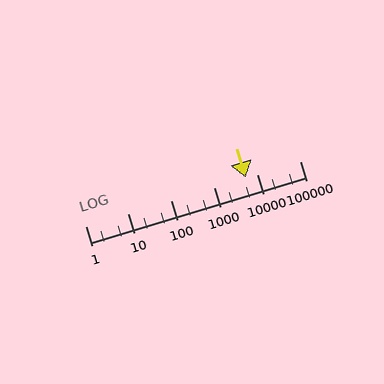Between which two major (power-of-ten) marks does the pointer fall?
The pointer is between 1000 and 10000.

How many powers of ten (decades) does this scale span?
The scale spans 5 decades, from 1 to 100000.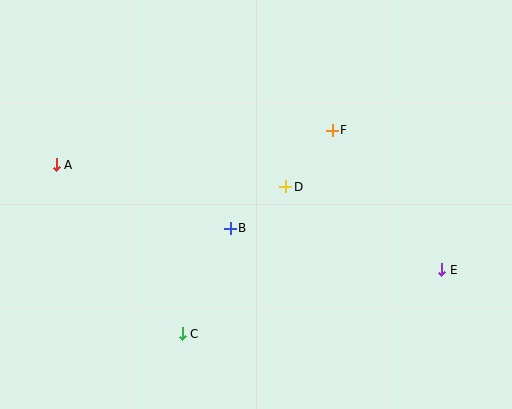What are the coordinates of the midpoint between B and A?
The midpoint between B and A is at (143, 197).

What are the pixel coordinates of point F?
Point F is at (332, 130).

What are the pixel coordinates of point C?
Point C is at (182, 334).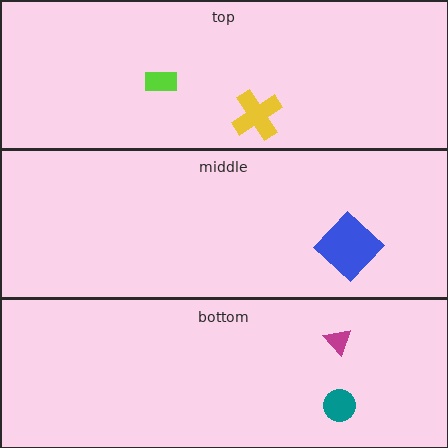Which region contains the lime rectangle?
The top region.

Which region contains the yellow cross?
The top region.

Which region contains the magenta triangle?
The bottom region.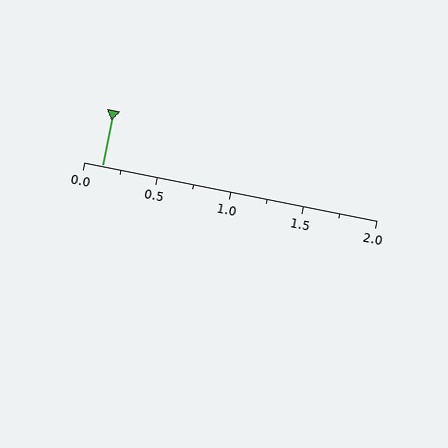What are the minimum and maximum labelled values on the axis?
The axis runs from 0.0 to 2.0.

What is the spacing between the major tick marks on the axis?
The major ticks are spaced 0.5 apart.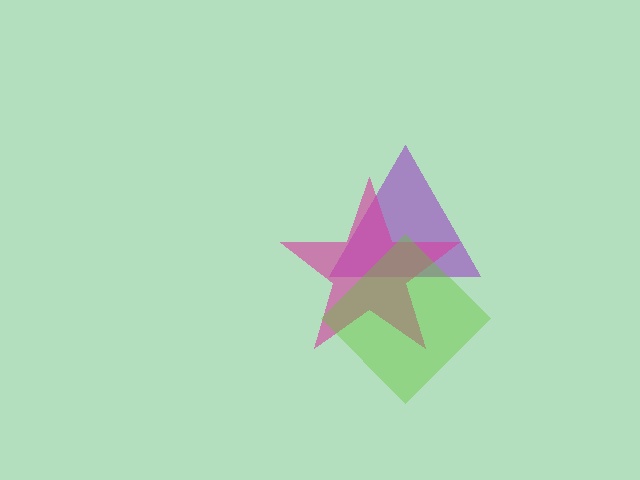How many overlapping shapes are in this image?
There are 3 overlapping shapes in the image.